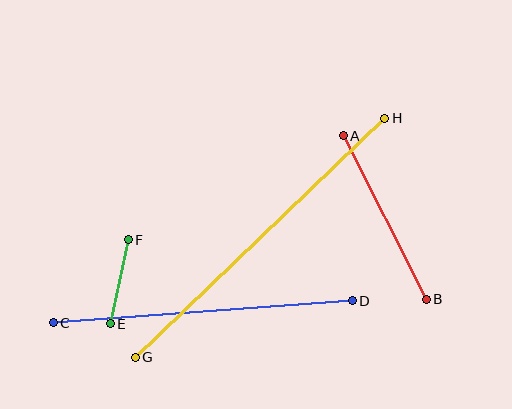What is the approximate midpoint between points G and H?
The midpoint is at approximately (260, 238) pixels.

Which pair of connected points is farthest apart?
Points G and H are farthest apart.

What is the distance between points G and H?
The distance is approximately 346 pixels.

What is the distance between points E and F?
The distance is approximately 86 pixels.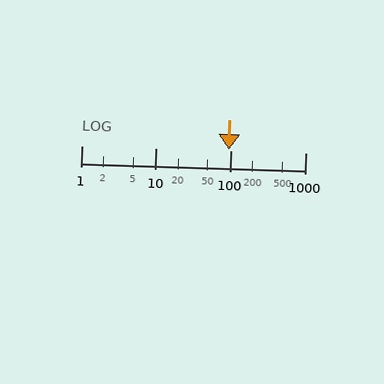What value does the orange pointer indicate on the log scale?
The pointer indicates approximately 95.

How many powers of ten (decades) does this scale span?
The scale spans 3 decades, from 1 to 1000.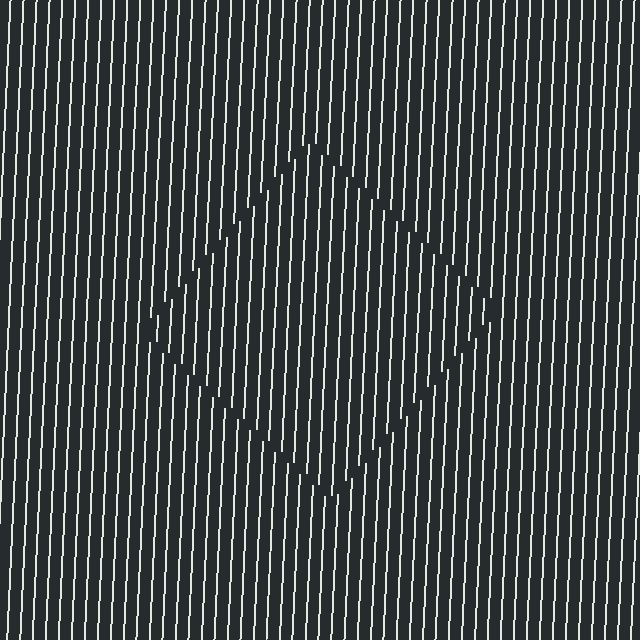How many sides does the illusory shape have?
4 sides — the line-ends trace a square.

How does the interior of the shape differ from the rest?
The interior of the shape contains the same grating, shifted by half a period — the contour is defined by the phase discontinuity where line-ends from the inner and outer gratings abut.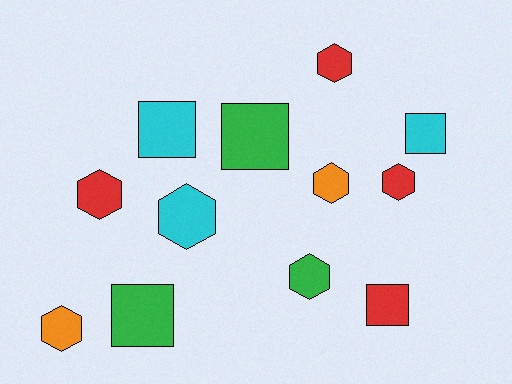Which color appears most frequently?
Red, with 4 objects.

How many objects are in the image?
There are 12 objects.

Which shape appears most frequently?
Hexagon, with 7 objects.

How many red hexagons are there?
There are 3 red hexagons.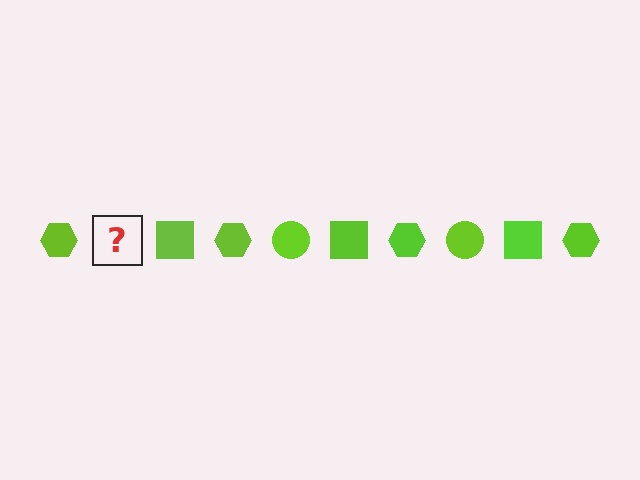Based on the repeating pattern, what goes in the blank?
The blank should be a lime circle.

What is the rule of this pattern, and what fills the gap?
The rule is that the pattern cycles through hexagon, circle, square shapes in lime. The gap should be filled with a lime circle.